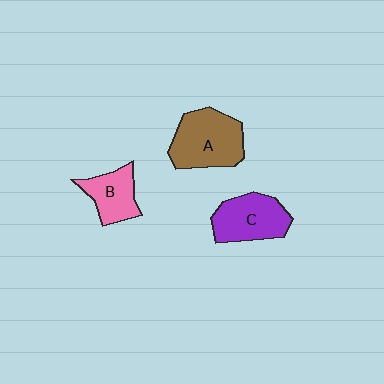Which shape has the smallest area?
Shape B (pink).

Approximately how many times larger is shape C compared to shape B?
Approximately 1.4 times.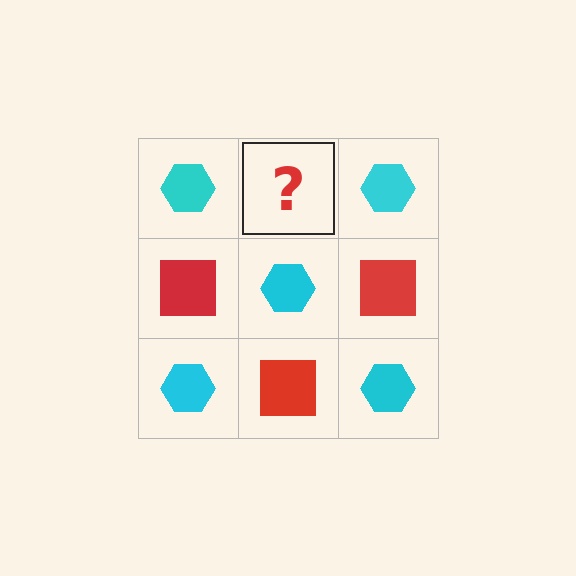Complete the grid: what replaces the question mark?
The question mark should be replaced with a red square.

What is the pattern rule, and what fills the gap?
The rule is that it alternates cyan hexagon and red square in a checkerboard pattern. The gap should be filled with a red square.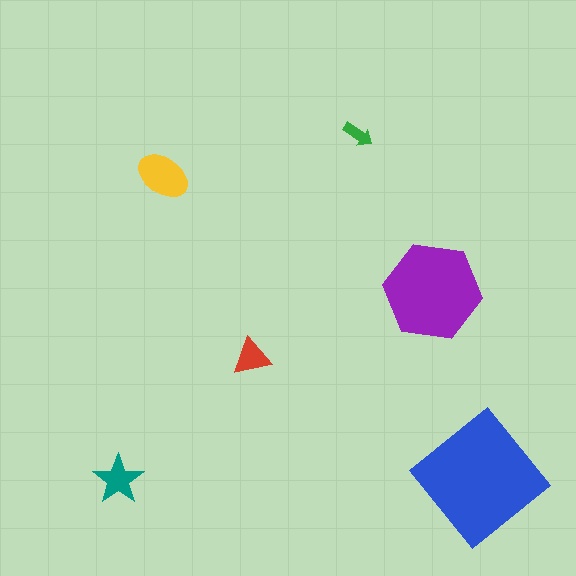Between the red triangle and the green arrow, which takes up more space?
The red triangle.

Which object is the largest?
The blue diamond.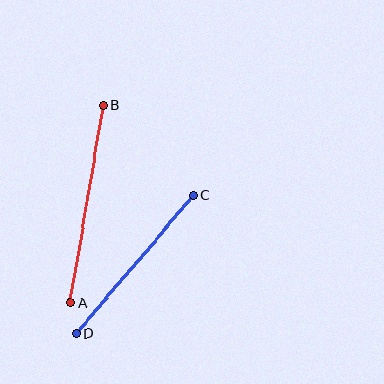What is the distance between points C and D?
The distance is approximately 181 pixels.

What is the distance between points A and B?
The distance is approximately 200 pixels.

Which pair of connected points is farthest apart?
Points A and B are farthest apart.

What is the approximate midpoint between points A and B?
The midpoint is at approximately (87, 204) pixels.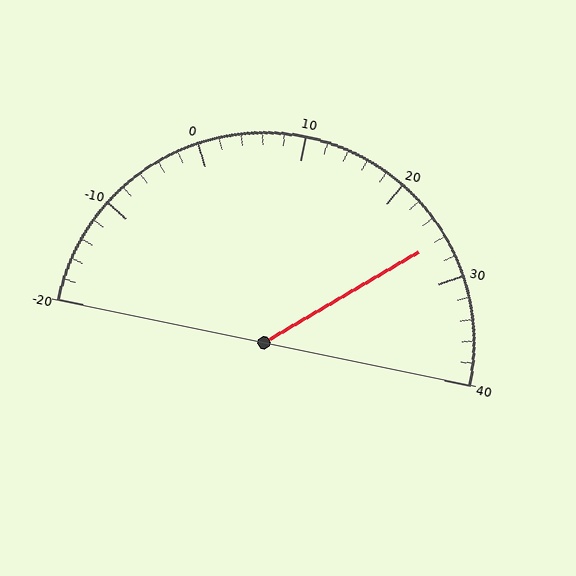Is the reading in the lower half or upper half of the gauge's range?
The reading is in the upper half of the range (-20 to 40).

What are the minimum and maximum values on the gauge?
The gauge ranges from -20 to 40.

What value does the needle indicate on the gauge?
The needle indicates approximately 26.